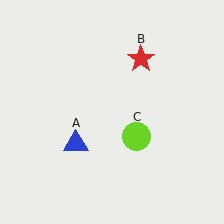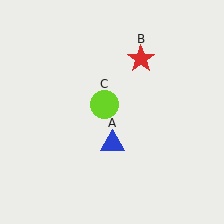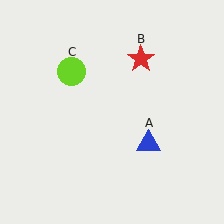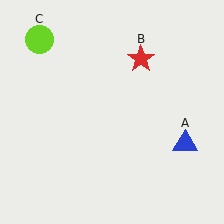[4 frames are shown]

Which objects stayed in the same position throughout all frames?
Red star (object B) remained stationary.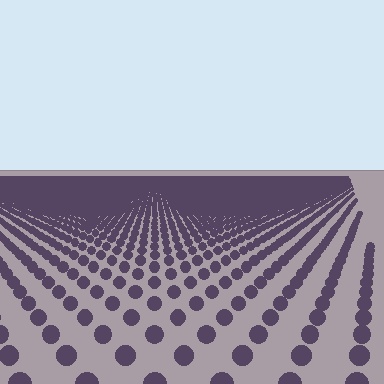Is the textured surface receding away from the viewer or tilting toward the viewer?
The surface is receding away from the viewer. Texture elements get smaller and denser toward the top.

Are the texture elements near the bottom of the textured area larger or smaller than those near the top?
Larger. Near the bottom, elements are closer to the viewer and appear at a bigger on-screen size.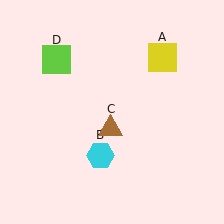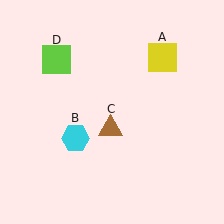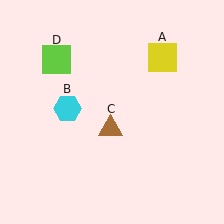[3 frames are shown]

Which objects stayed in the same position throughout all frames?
Yellow square (object A) and brown triangle (object C) and lime square (object D) remained stationary.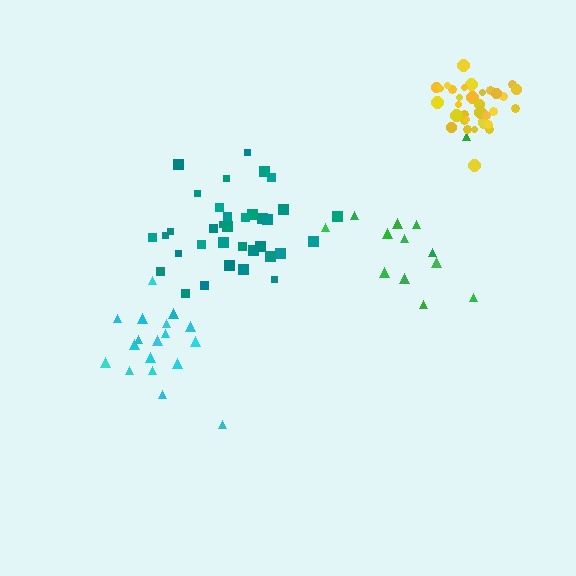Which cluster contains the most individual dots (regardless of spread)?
Teal (35).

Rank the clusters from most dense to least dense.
yellow, teal, cyan, green.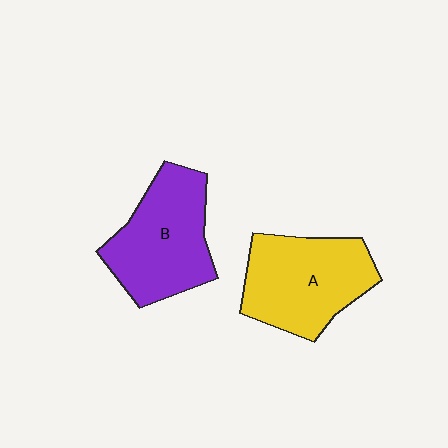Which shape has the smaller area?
Shape B (purple).